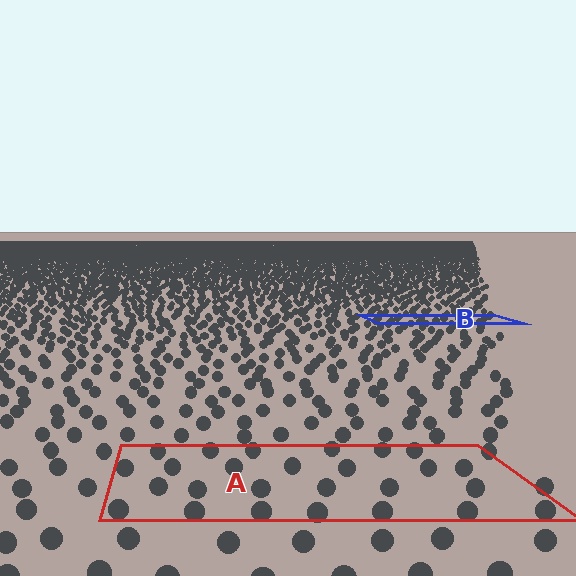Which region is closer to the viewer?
Region A is closer. The texture elements there are larger and more spread out.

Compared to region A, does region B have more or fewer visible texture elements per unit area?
Region B has more texture elements per unit area — they are packed more densely because it is farther away.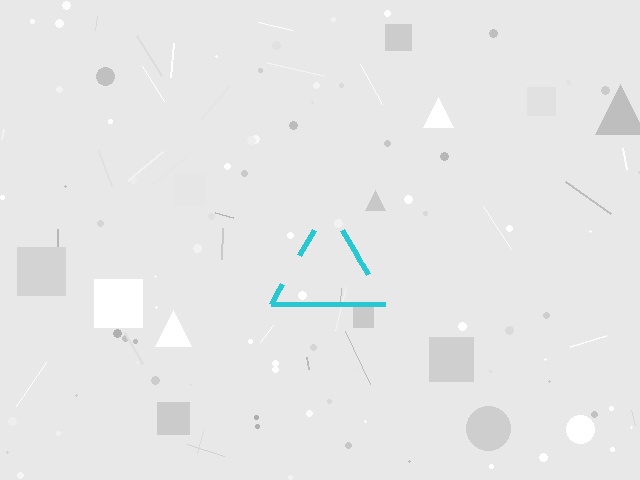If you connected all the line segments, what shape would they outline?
They would outline a triangle.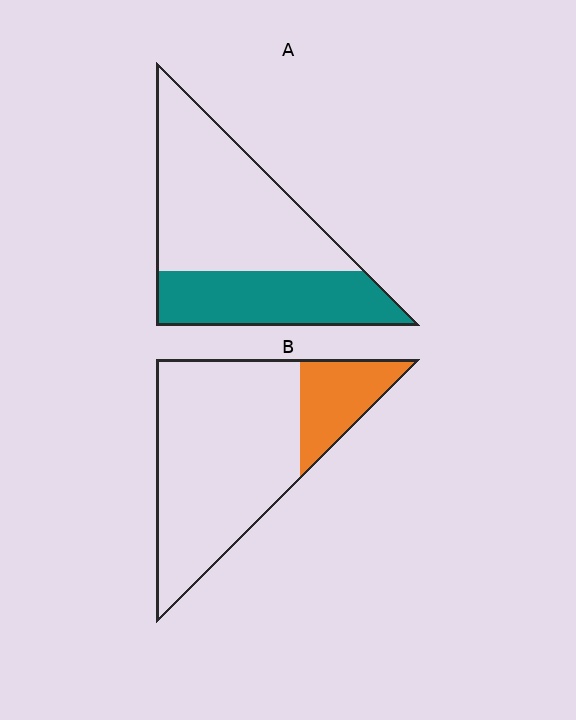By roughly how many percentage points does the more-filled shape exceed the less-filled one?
By roughly 15 percentage points (A over B).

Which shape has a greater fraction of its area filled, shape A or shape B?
Shape A.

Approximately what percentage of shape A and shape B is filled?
A is approximately 35% and B is approximately 20%.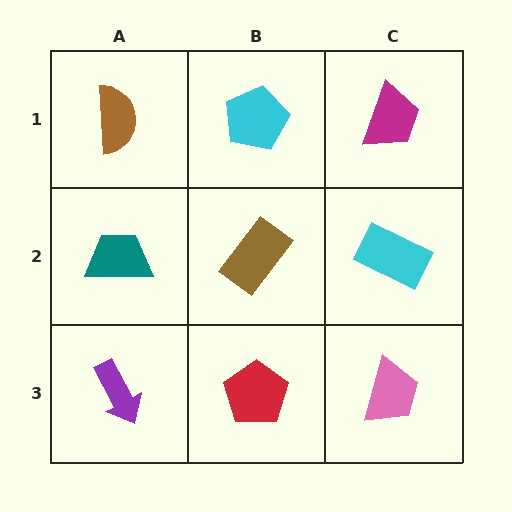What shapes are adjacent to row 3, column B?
A brown rectangle (row 2, column B), a purple arrow (row 3, column A), a pink trapezoid (row 3, column C).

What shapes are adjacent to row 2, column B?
A cyan pentagon (row 1, column B), a red pentagon (row 3, column B), a teal trapezoid (row 2, column A), a cyan rectangle (row 2, column C).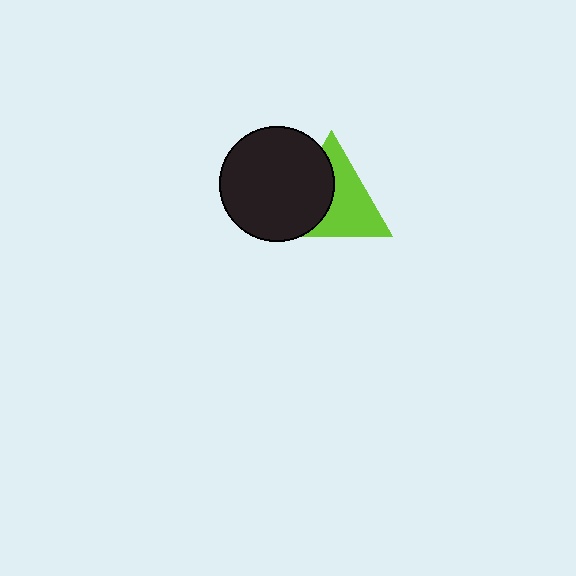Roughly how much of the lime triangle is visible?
About half of it is visible (roughly 57%).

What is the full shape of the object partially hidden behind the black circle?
The partially hidden object is a lime triangle.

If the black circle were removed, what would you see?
You would see the complete lime triangle.